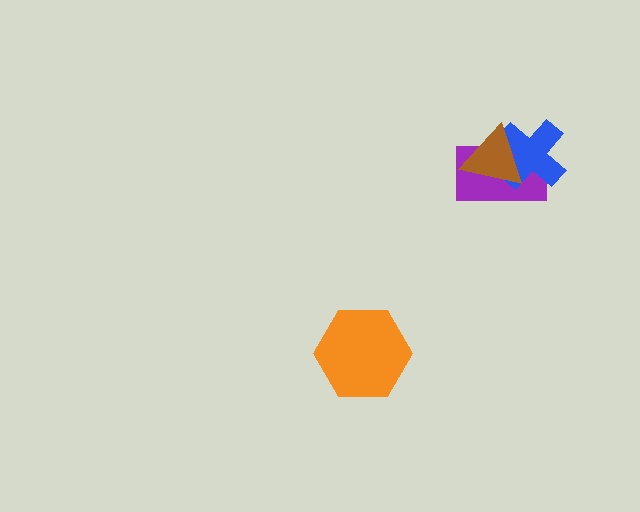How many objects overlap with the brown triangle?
2 objects overlap with the brown triangle.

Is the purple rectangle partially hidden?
Yes, it is partially covered by another shape.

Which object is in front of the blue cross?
The brown triangle is in front of the blue cross.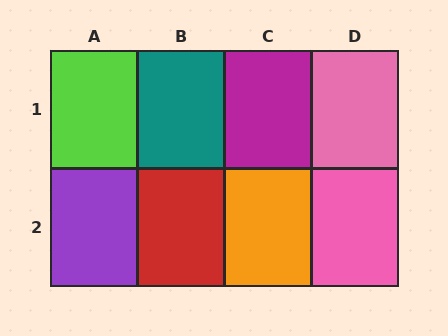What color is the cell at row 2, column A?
Purple.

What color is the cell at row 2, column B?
Red.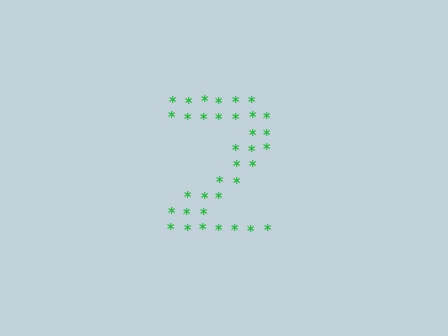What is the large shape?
The large shape is the digit 2.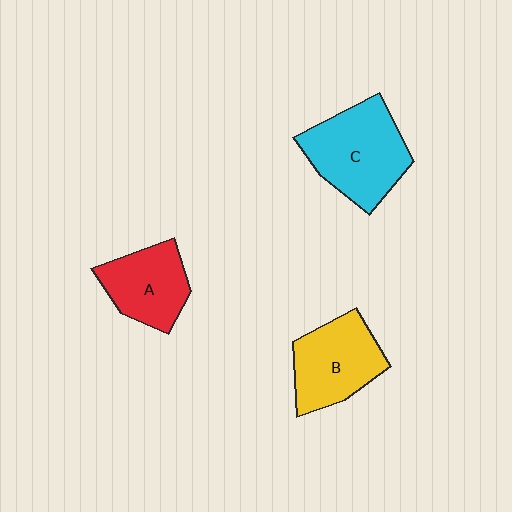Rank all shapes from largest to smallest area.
From largest to smallest: C (cyan), B (yellow), A (red).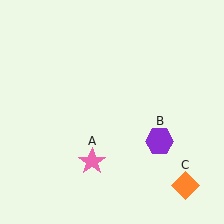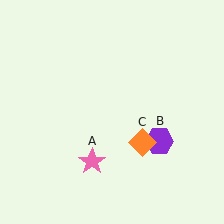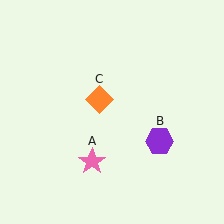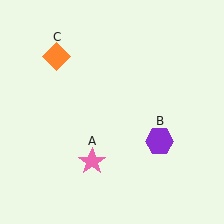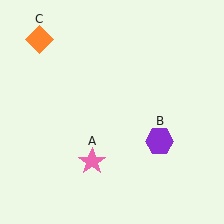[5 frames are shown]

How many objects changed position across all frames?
1 object changed position: orange diamond (object C).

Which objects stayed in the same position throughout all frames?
Pink star (object A) and purple hexagon (object B) remained stationary.